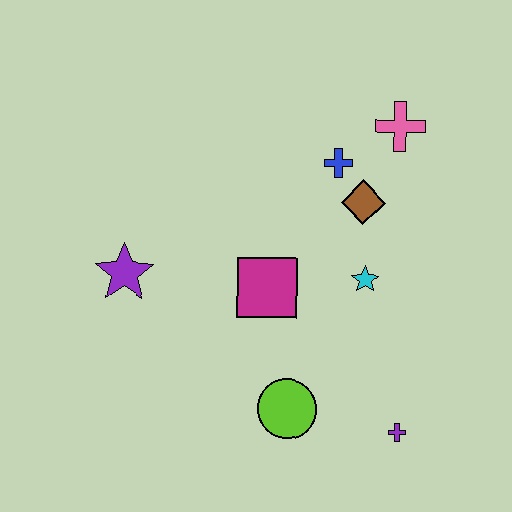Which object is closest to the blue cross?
The brown diamond is closest to the blue cross.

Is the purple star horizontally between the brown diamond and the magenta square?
No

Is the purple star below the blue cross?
Yes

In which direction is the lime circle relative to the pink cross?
The lime circle is below the pink cross.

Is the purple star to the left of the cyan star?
Yes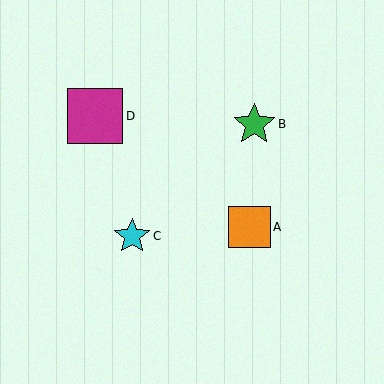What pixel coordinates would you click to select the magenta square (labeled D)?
Click at (95, 116) to select the magenta square D.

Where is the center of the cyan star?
The center of the cyan star is at (132, 236).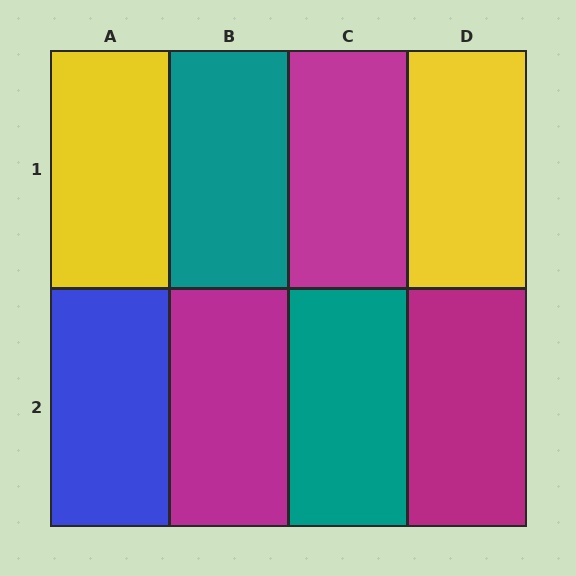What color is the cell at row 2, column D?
Magenta.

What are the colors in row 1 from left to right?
Yellow, teal, magenta, yellow.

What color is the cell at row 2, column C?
Teal.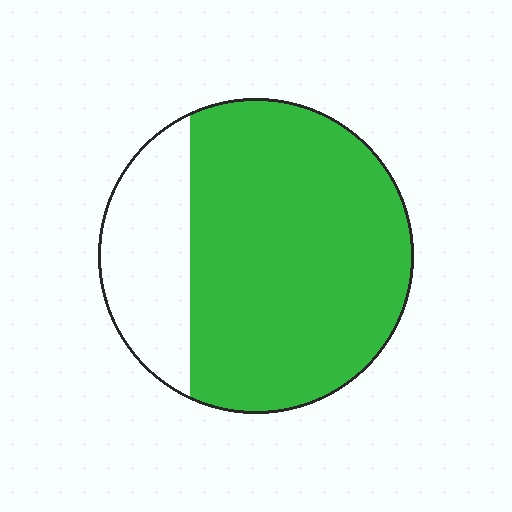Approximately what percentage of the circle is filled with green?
Approximately 75%.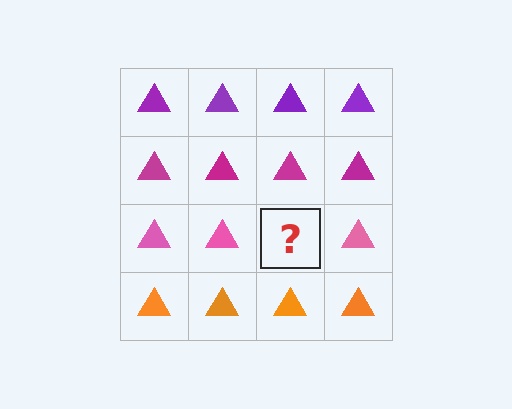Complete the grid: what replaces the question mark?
The question mark should be replaced with a pink triangle.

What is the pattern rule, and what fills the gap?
The rule is that each row has a consistent color. The gap should be filled with a pink triangle.